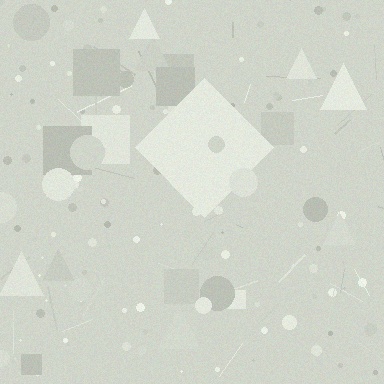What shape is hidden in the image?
A diamond is hidden in the image.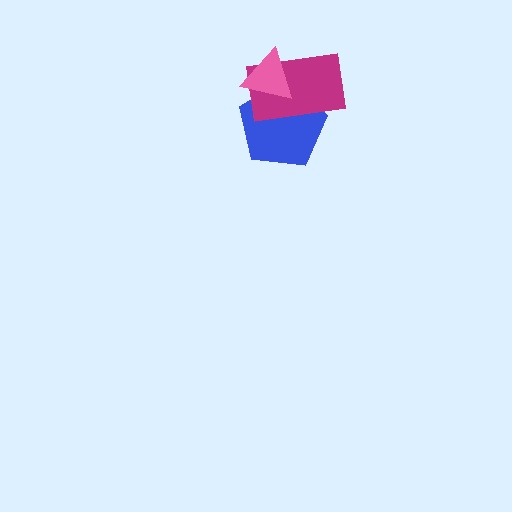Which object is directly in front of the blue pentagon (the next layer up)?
The magenta rectangle is directly in front of the blue pentagon.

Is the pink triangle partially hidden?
No, no other shape covers it.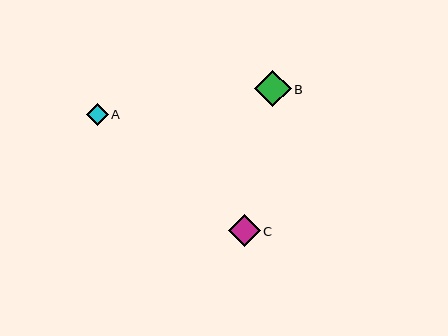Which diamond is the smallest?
Diamond A is the smallest with a size of approximately 22 pixels.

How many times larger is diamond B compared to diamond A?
Diamond B is approximately 1.7 times the size of diamond A.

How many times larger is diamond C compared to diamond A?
Diamond C is approximately 1.4 times the size of diamond A.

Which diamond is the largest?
Diamond B is the largest with a size of approximately 37 pixels.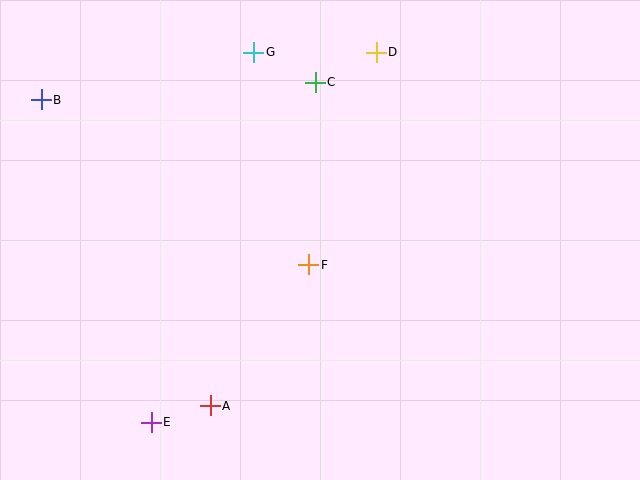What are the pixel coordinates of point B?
Point B is at (41, 100).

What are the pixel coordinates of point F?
Point F is at (309, 265).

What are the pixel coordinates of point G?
Point G is at (254, 52).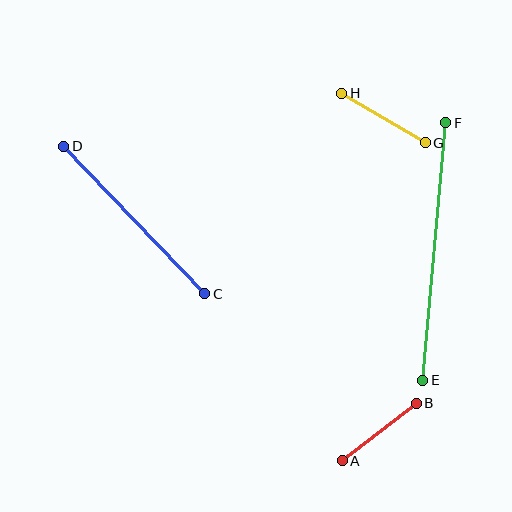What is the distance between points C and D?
The distance is approximately 204 pixels.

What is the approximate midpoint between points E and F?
The midpoint is at approximately (434, 252) pixels.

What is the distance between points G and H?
The distance is approximately 97 pixels.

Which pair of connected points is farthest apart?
Points E and F are farthest apart.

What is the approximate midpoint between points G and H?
The midpoint is at approximately (384, 118) pixels.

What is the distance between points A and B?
The distance is approximately 94 pixels.